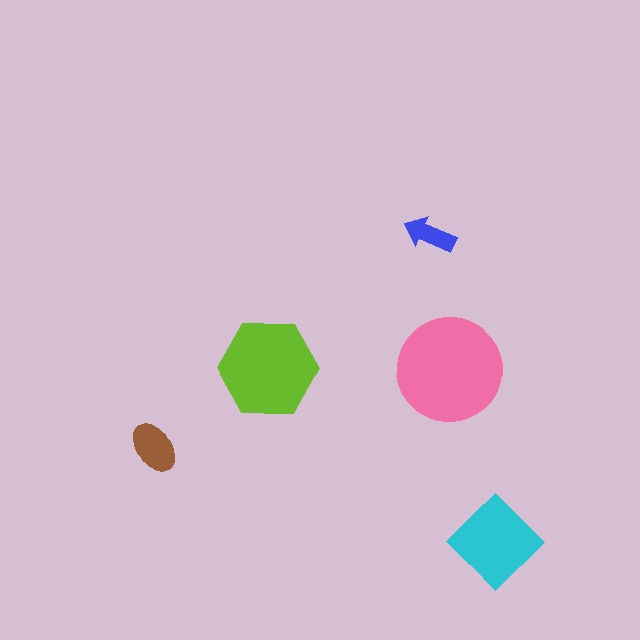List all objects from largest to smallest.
The pink circle, the lime hexagon, the cyan diamond, the brown ellipse, the blue arrow.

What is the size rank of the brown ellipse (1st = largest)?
4th.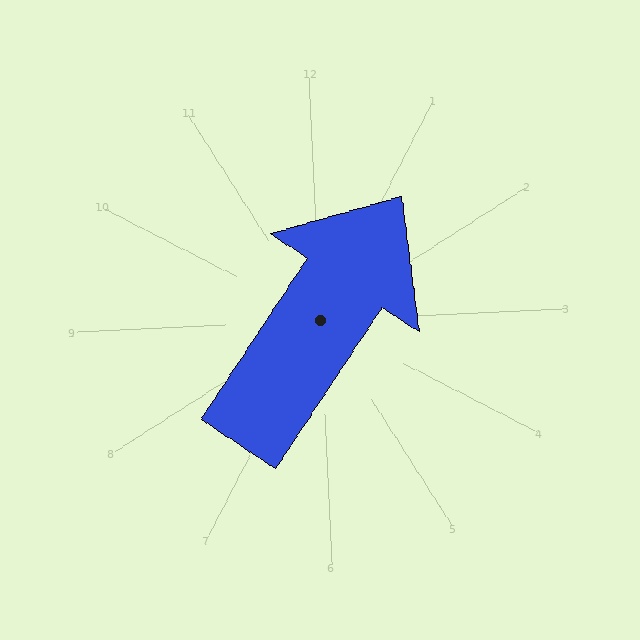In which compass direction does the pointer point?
Northeast.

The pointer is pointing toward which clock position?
Roughly 1 o'clock.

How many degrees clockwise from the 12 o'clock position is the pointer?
Approximately 36 degrees.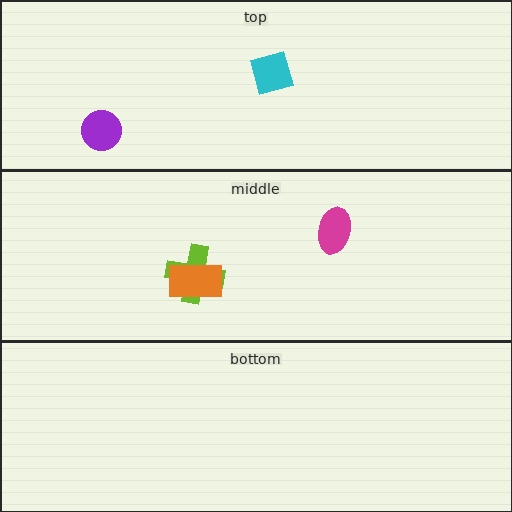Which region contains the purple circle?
The top region.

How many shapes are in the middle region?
3.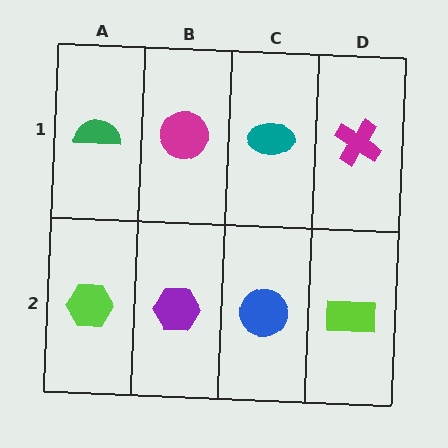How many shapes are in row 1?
4 shapes.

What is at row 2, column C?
A blue circle.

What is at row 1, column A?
A green semicircle.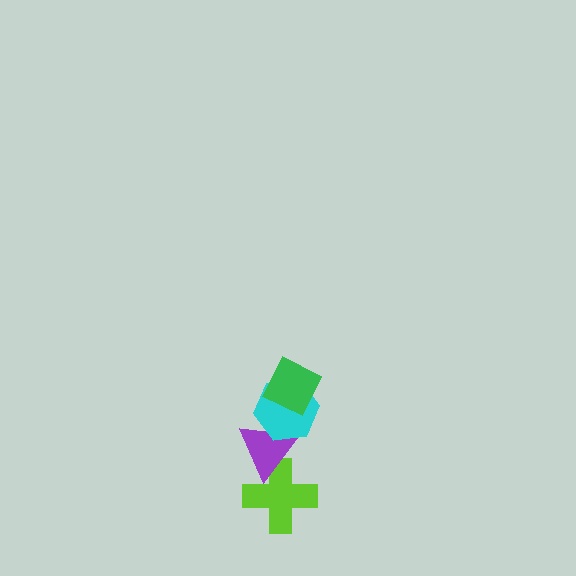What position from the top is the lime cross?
The lime cross is 4th from the top.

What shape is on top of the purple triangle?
The cyan hexagon is on top of the purple triangle.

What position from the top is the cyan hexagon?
The cyan hexagon is 2nd from the top.